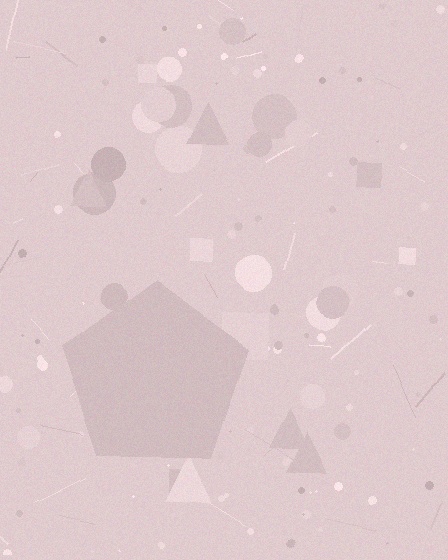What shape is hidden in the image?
A pentagon is hidden in the image.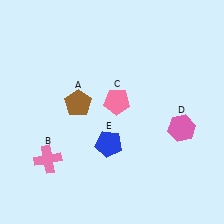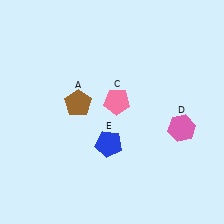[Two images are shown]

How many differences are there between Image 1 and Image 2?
There is 1 difference between the two images.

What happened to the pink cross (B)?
The pink cross (B) was removed in Image 2. It was in the bottom-left area of Image 1.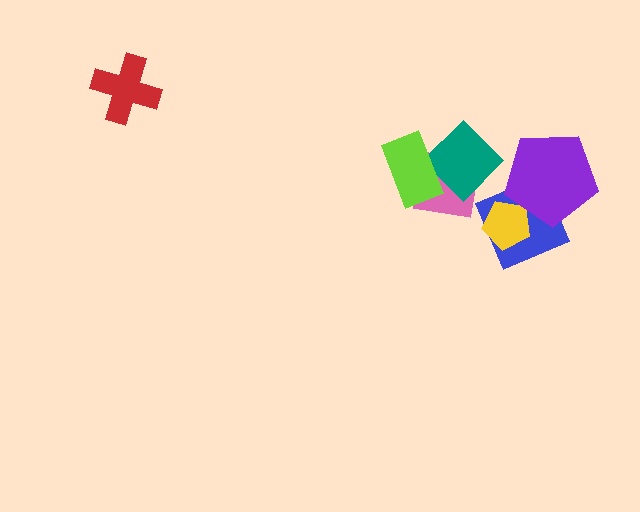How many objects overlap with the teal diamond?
2 objects overlap with the teal diamond.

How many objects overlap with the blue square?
2 objects overlap with the blue square.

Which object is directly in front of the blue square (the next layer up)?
The yellow pentagon is directly in front of the blue square.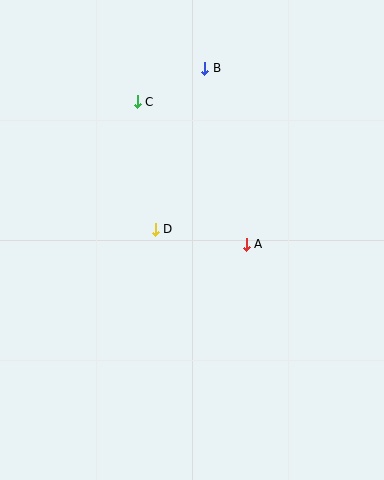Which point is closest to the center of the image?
Point D at (155, 229) is closest to the center.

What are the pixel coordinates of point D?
Point D is at (155, 229).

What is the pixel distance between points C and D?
The distance between C and D is 129 pixels.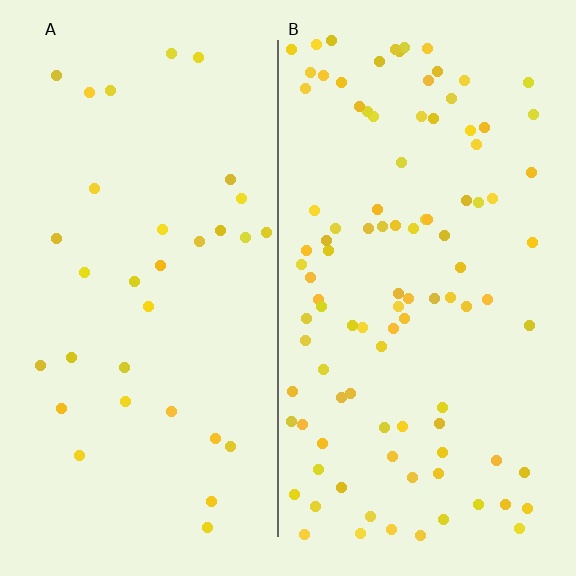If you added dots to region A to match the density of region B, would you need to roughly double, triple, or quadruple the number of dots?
Approximately triple.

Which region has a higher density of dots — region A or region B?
B (the right).